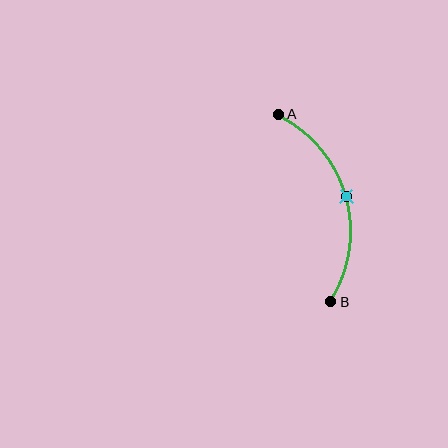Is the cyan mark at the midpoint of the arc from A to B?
Yes. The cyan mark lies on the arc at equal arc-length from both A and B — it is the arc midpoint.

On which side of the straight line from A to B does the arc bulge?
The arc bulges to the right of the straight line connecting A and B.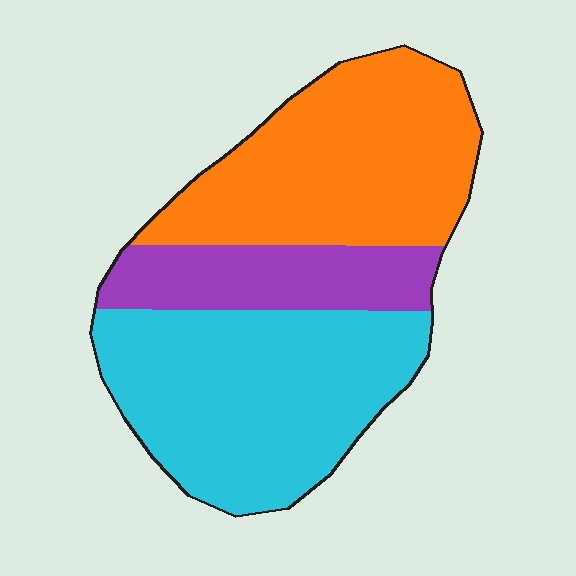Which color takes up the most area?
Cyan, at roughly 45%.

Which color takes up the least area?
Purple, at roughly 20%.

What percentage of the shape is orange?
Orange takes up about three eighths (3/8) of the shape.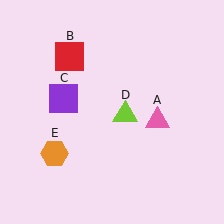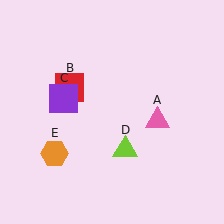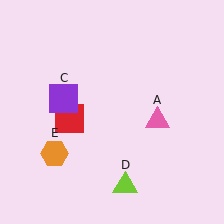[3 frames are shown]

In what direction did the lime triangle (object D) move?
The lime triangle (object D) moved down.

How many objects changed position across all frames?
2 objects changed position: red square (object B), lime triangle (object D).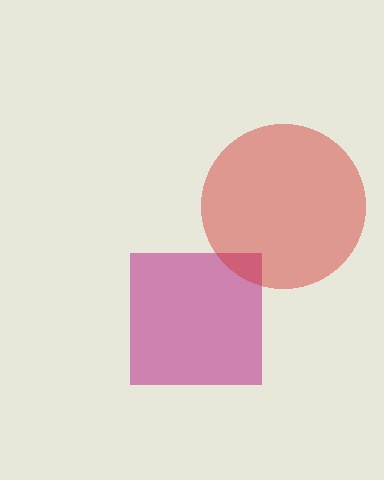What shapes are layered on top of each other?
The layered shapes are: a magenta square, a red circle.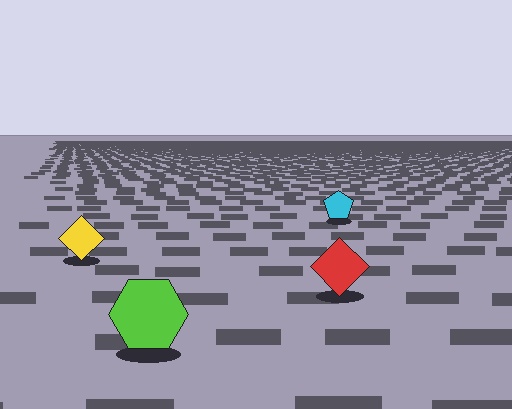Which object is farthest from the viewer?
The cyan pentagon is farthest from the viewer. It appears smaller and the ground texture around it is denser.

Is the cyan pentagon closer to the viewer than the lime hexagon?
No. The lime hexagon is closer — you can tell from the texture gradient: the ground texture is coarser near it.